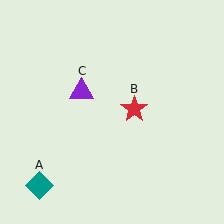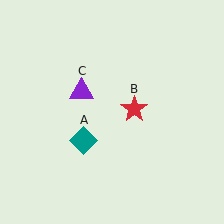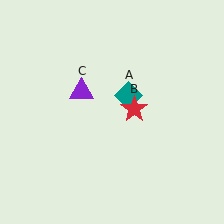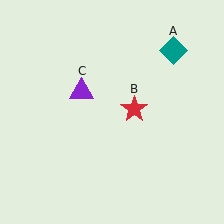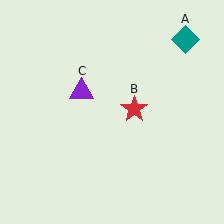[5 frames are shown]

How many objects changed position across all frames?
1 object changed position: teal diamond (object A).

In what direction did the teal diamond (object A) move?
The teal diamond (object A) moved up and to the right.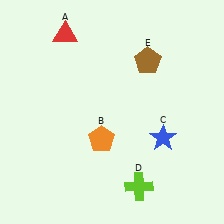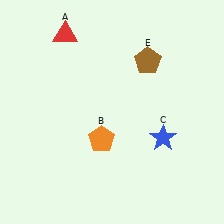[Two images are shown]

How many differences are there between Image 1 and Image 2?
There is 1 difference between the two images.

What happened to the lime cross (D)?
The lime cross (D) was removed in Image 2. It was in the bottom-right area of Image 1.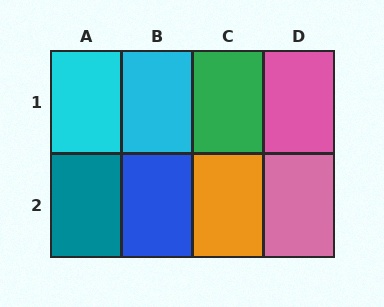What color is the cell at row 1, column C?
Green.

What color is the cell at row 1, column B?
Cyan.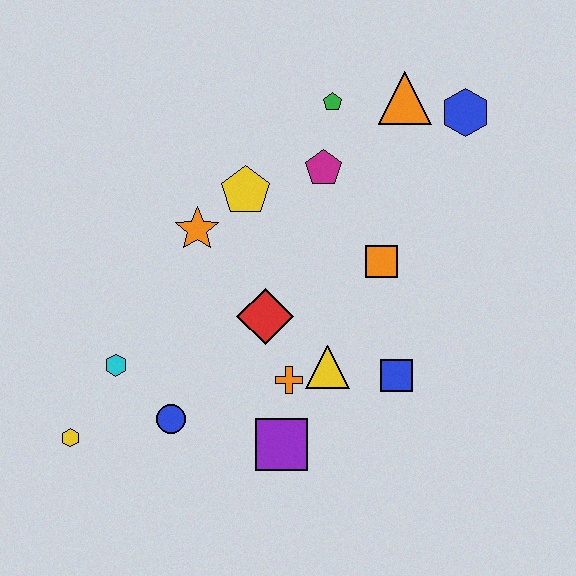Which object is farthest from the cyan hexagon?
The blue hexagon is farthest from the cyan hexagon.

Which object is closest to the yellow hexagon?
The cyan hexagon is closest to the yellow hexagon.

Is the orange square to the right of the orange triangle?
No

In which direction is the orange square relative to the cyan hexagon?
The orange square is to the right of the cyan hexagon.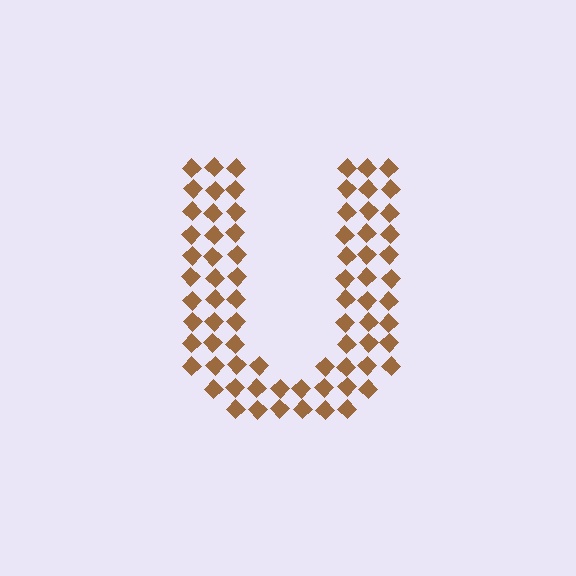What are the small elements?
The small elements are diamonds.